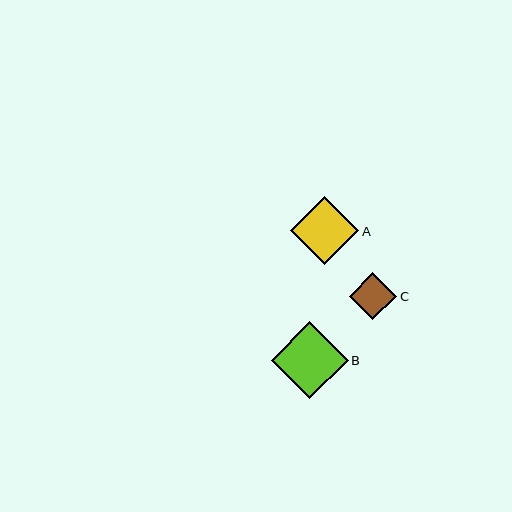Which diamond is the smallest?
Diamond C is the smallest with a size of approximately 47 pixels.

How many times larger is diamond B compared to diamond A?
Diamond B is approximately 1.1 times the size of diamond A.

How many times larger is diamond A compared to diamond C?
Diamond A is approximately 1.5 times the size of diamond C.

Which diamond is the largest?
Diamond B is the largest with a size of approximately 77 pixels.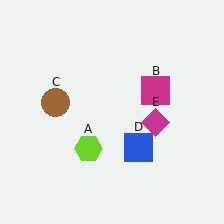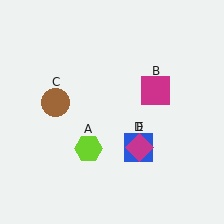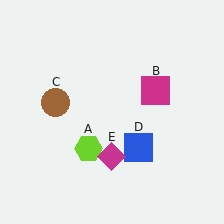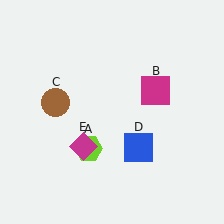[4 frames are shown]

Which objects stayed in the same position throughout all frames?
Lime hexagon (object A) and magenta square (object B) and brown circle (object C) and blue square (object D) remained stationary.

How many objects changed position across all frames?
1 object changed position: magenta diamond (object E).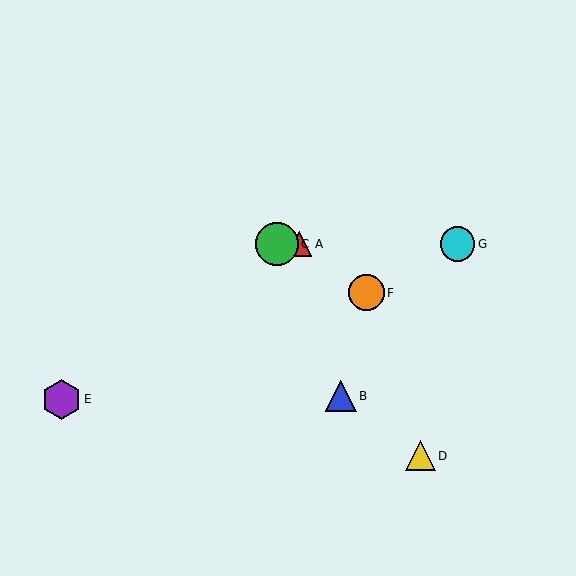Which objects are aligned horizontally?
Objects A, C, G are aligned horizontally.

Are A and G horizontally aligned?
Yes, both are at y≈244.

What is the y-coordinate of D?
Object D is at y≈456.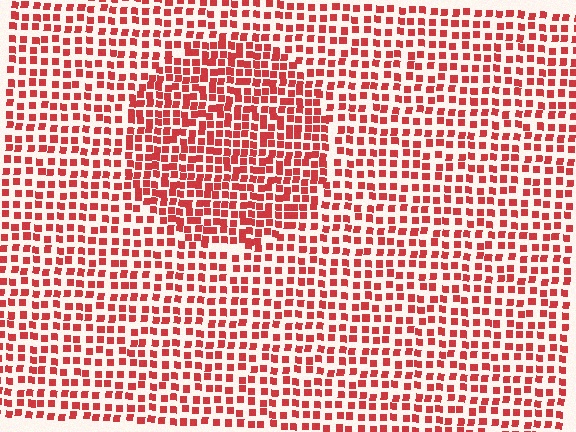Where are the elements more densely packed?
The elements are more densely packed inside the circle boundary.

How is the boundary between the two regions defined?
The boundary is defined by a change in element density (approximately 1.6x ratio). All elements are the same color, size, and shape.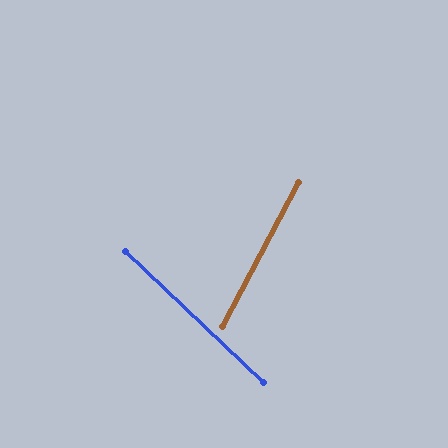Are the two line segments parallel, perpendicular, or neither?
Neither parallel nor perpendicular — they differ by about 75°.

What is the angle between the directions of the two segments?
Approximately 75 degrees.